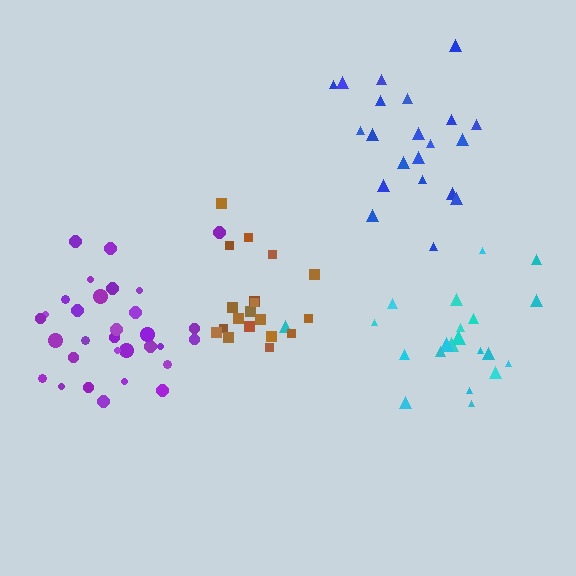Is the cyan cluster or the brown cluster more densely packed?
Brown.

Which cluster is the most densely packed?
Brown.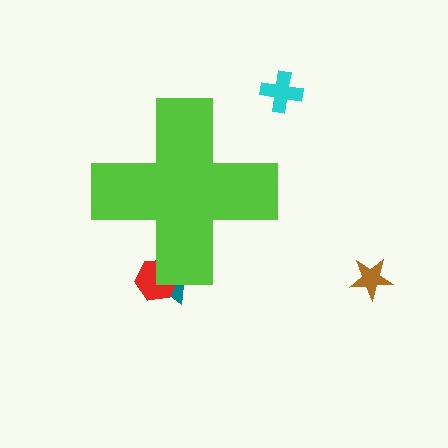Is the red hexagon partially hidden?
Yes, the red hexagon is partially hidden behind the lime cross.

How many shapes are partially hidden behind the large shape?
2 shapes are partially hidden.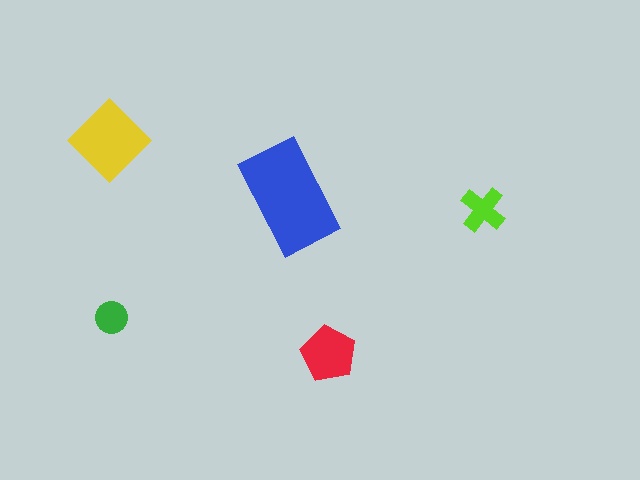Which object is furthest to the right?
The lime cross is rightmost.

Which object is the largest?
The blue rectangle.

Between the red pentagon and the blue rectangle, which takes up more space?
The blue rectangle.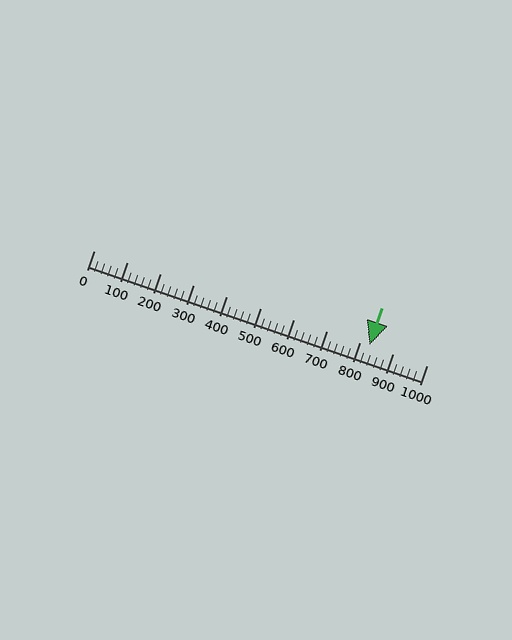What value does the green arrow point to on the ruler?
The green arrow points to approximately 827.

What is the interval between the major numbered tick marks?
The major tick marks are spaced 100 units apart.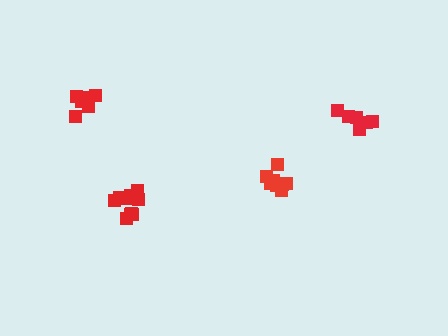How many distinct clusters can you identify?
There are 4 distinct clusters.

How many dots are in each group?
Group 1: 8 dots, Group 2: 6 dots, Group 3: 12 dots, Group 4: 6 dots (32 total).